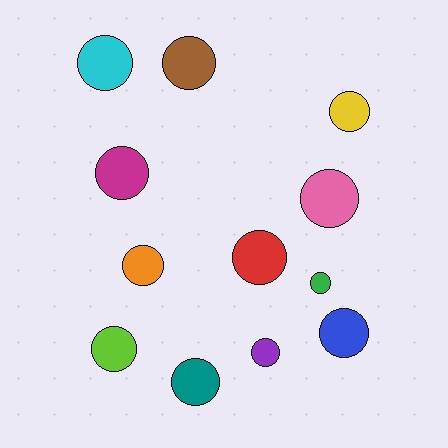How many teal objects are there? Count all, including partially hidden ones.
There is 1 teal object.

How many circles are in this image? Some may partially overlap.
There are 12 circles.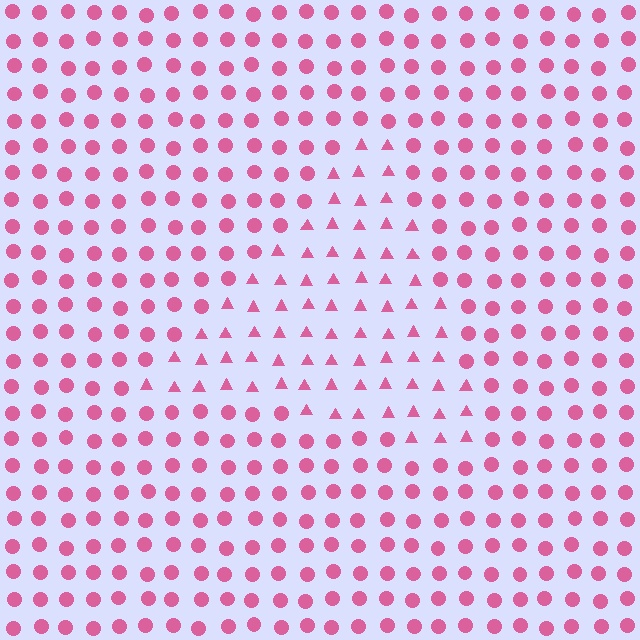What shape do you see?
I see a triangle.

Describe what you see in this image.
The image is filled with small pink elements arranged in a uniform grid. A triangle-shaped region contains triangles, while the surrounding area contains circles. The boundary is defined purely by the change in element shape.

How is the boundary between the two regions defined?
The boundary is defined by a change in element shape: triangles inside vs. circles outside. All elements share the same color and spacing.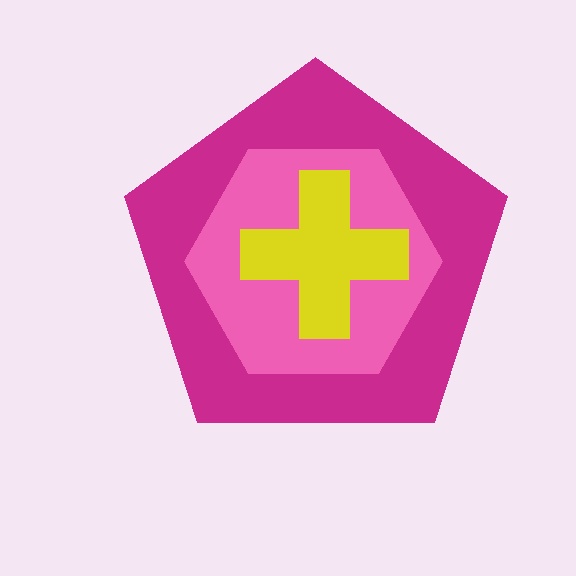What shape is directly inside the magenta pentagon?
The pink hexagon.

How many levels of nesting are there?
3.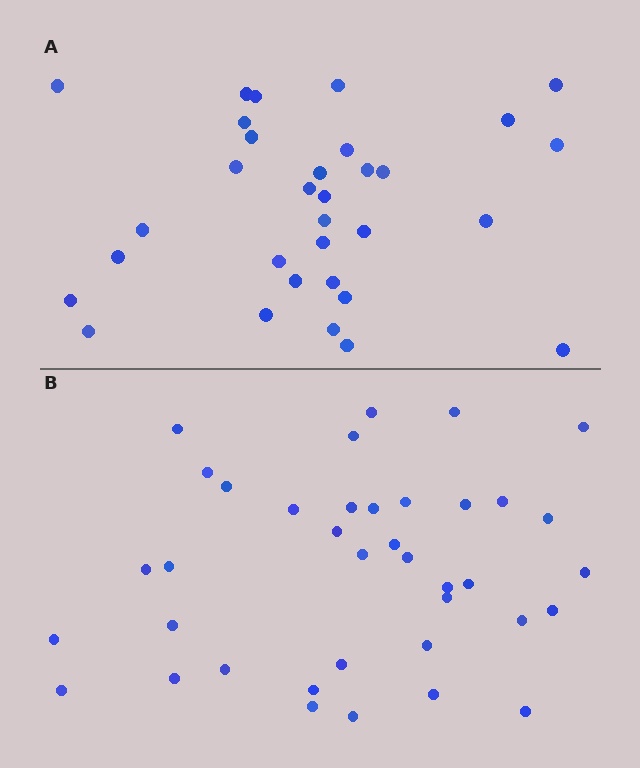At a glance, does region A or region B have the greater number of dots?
Region B (the bottom region) has more dots.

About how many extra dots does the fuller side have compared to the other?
Region B has about 6 more dots than region A.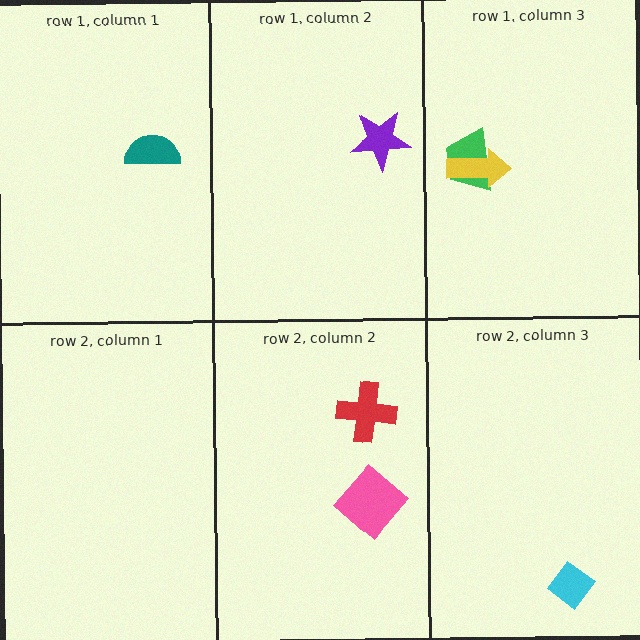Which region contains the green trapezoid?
The row 1, column 3 region.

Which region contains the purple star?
The row 1, column 2 region.